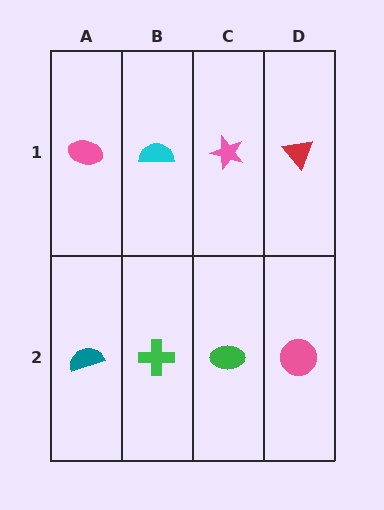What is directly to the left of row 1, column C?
A cyan semicircle.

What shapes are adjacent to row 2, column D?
A red triangle (row 1, column D), a green ellipse (row 2, column C).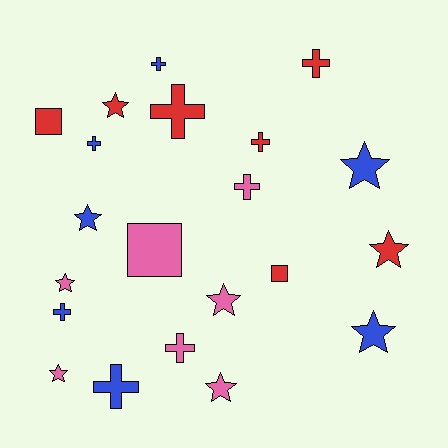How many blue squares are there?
There are no blue squares.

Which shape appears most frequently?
Cross, with 9 objects.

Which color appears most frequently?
Red, with 7 objects.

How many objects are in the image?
There are 21 objects.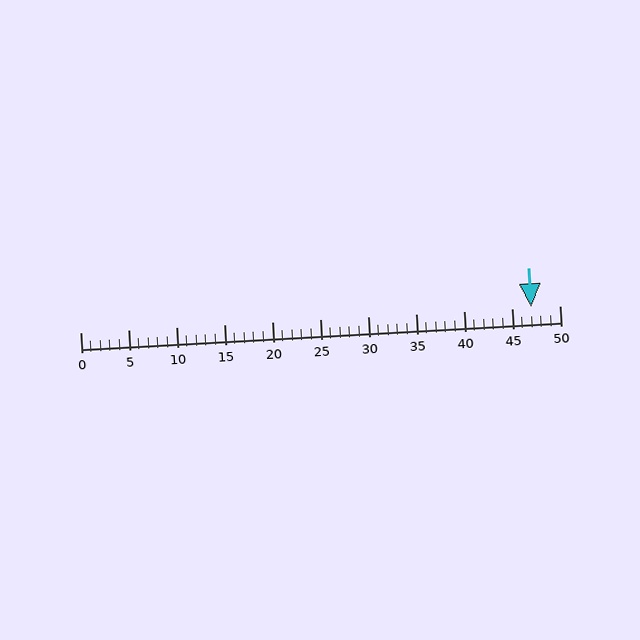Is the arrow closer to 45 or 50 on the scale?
The arrow is closer to 45.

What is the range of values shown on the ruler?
The ruler shows values from 0 to 50.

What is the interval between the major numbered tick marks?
The major tick marks are spaced 5 units apart.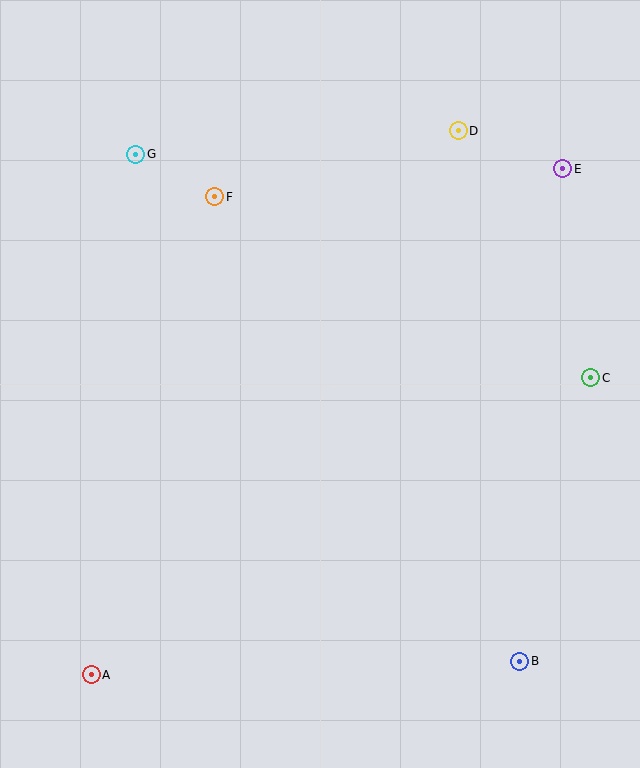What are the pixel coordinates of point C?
Point C is at (591, 378).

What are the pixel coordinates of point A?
Point A is at (91, 675).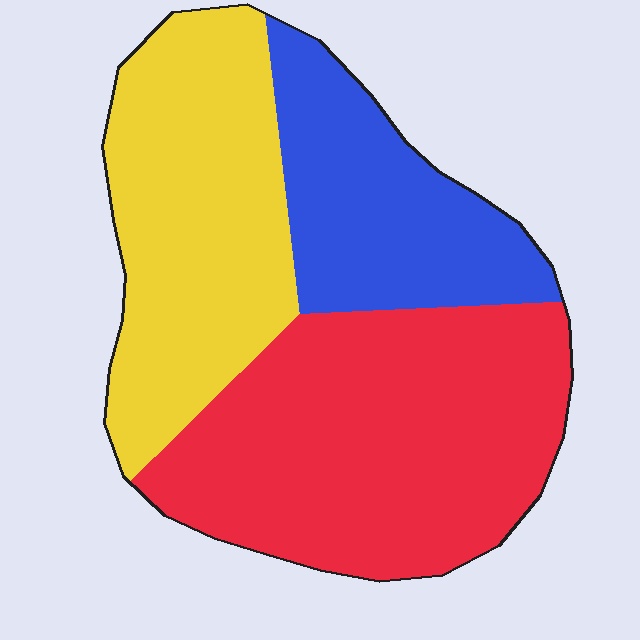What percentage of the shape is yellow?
Yellow covers about 35% of the shape.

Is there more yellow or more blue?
Yellow.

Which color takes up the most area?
Red, at roughly 45%.